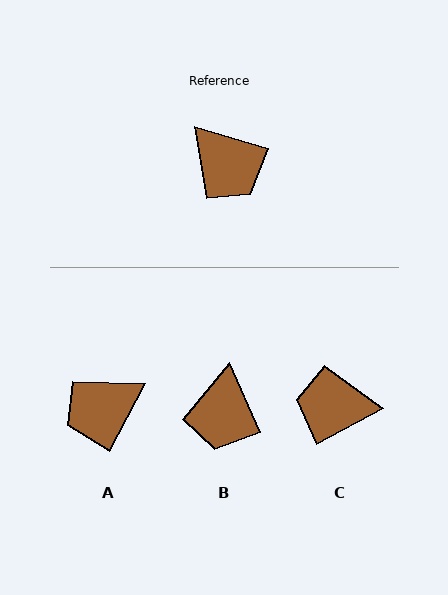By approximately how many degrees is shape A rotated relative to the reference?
Approximately 102 degrees clockwise.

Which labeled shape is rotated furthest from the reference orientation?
C, about 135 degrees away.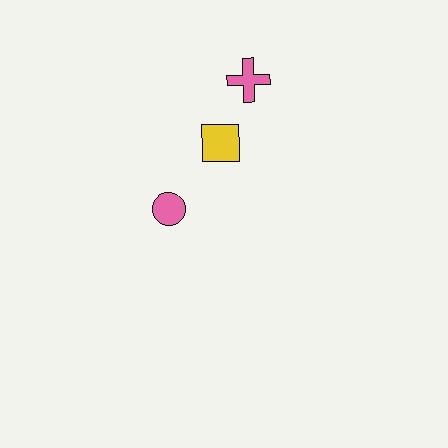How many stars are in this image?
There are no stars.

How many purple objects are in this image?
There are no purple objects.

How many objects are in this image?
There are 3 objects.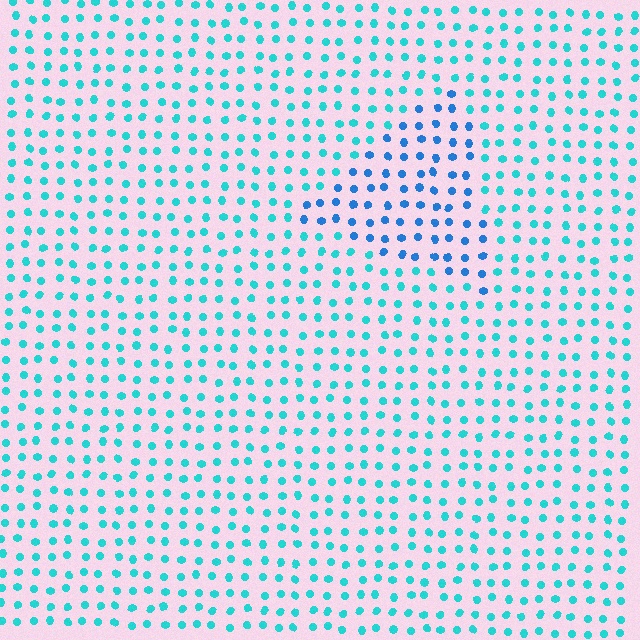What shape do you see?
I see a triangle.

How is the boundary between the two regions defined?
The boundary is defined purely by a slight shift in hue (about 32 degrees). Spacing, size, and orientation are identical on both sides.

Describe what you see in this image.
The image is filled with small cyan elements in a uniform arrangement. A triangle-shaped region is visible where the elements are tinted to a slightly different hue, forming a subtle color boundary.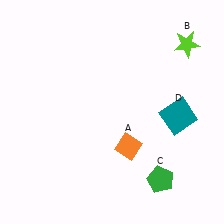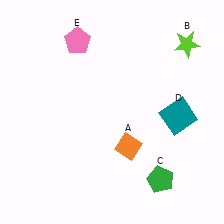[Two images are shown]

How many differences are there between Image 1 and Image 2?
There is 1 difference between the two images.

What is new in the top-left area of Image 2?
A pink pentagon (E) was added in the top-left area of Image 2.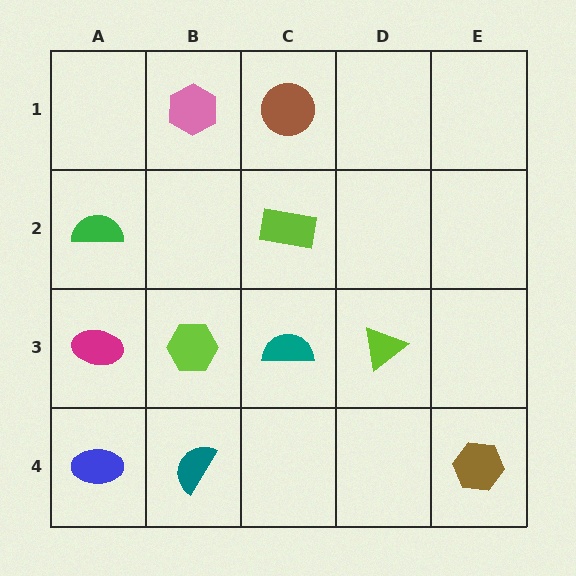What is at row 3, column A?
A magenta ellipse.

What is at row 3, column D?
A lime triangle.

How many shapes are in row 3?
4 shapes.